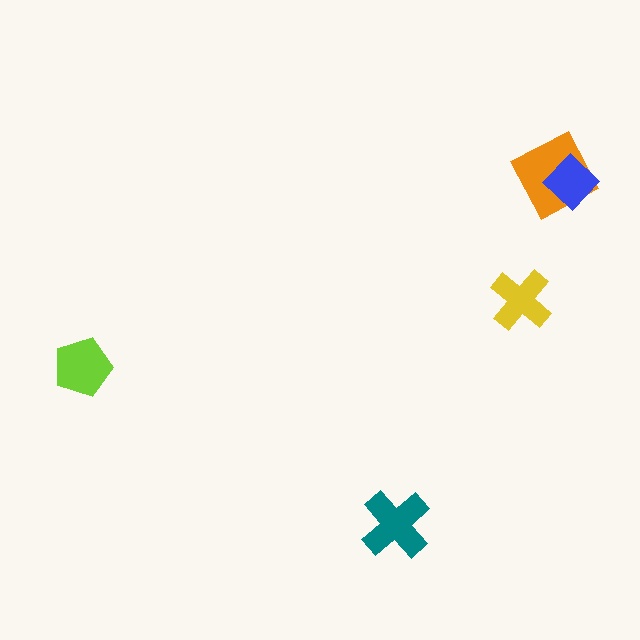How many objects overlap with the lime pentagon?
0 objects overlap with the lime pentagon.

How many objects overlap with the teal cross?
0 objects overlap with the teal cross.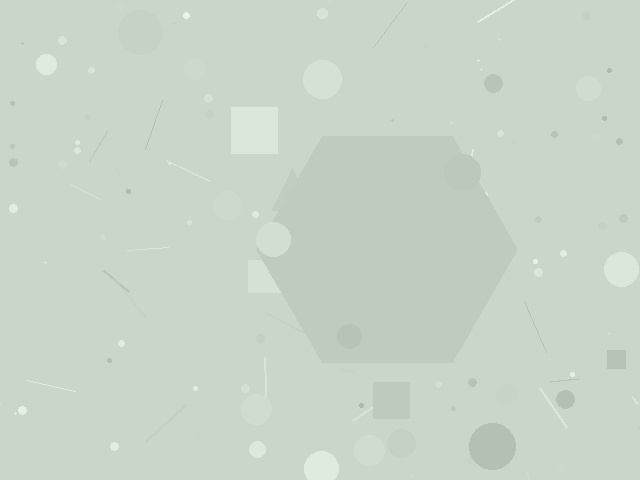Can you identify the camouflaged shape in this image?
The camouflaged shape is a hexagon.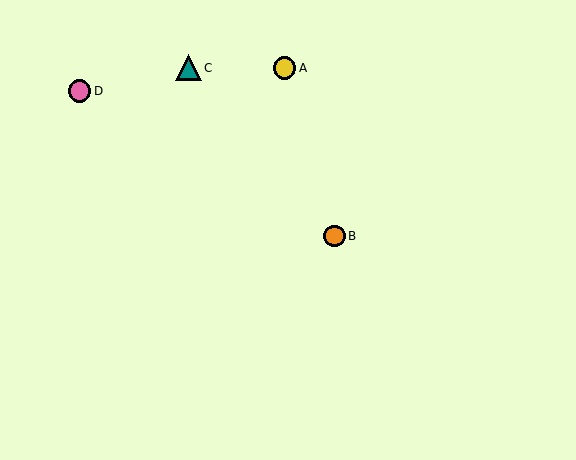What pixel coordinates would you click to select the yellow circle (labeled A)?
Click at (284, 68) to select the yellow circle A.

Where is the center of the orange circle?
The center of the orange circle is at (334, 236).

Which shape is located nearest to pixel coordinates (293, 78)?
The yellow circle (labeled A) at (284, 68) is nearest to that location.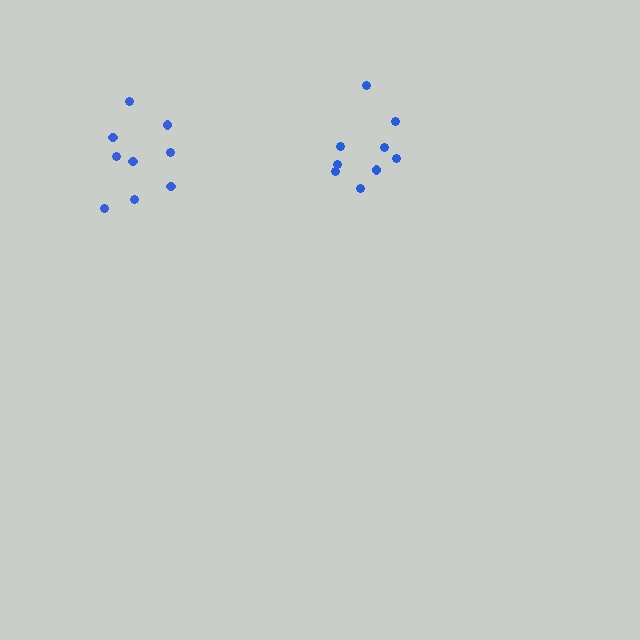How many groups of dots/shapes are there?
There are 2 groups.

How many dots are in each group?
Group 1: 9 dots, Group 2: 9 dots (18 total).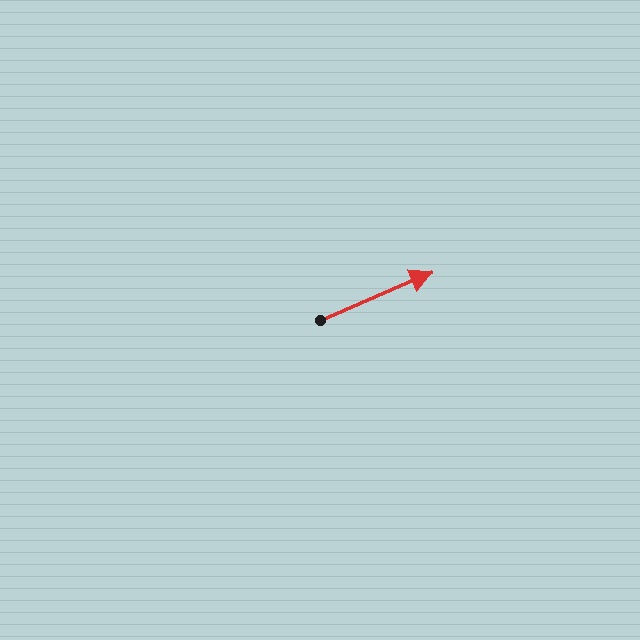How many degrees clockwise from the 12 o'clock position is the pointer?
Approximately 67 degrees.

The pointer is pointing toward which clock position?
Roughly 2 o'clock.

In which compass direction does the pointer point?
Northeast.